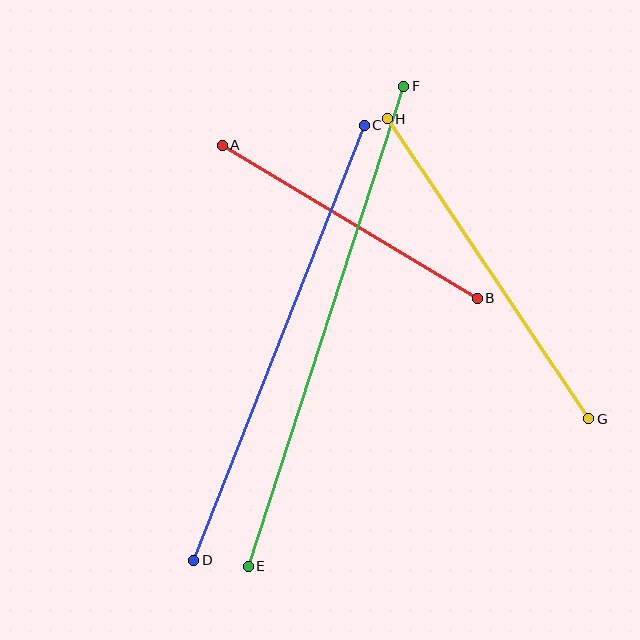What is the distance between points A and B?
The distance is approximately 297 pixels.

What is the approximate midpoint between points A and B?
The midpoint is at approximately (350, 222) pixels.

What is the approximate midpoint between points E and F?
The midpoint is at approximately (326, 326) pixels.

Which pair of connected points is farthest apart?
Points E and F are farthest apart.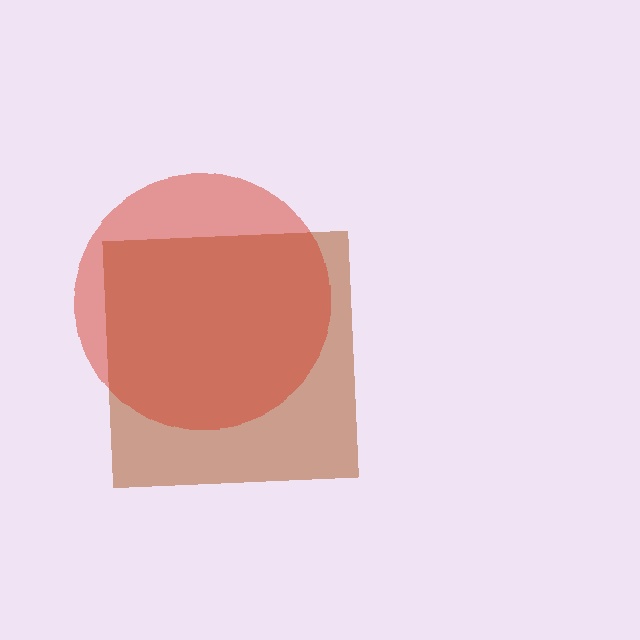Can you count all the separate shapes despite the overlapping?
Yes, there are 2 separate shapes.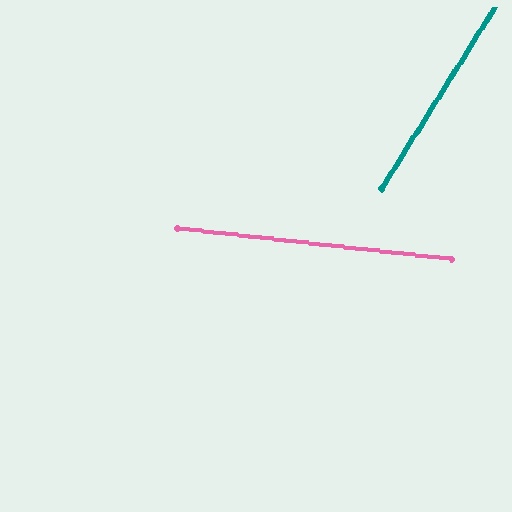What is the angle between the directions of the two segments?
Approximately 64 degrees.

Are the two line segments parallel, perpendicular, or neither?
Neither parallel nor perpendicular — they differ by about 64°.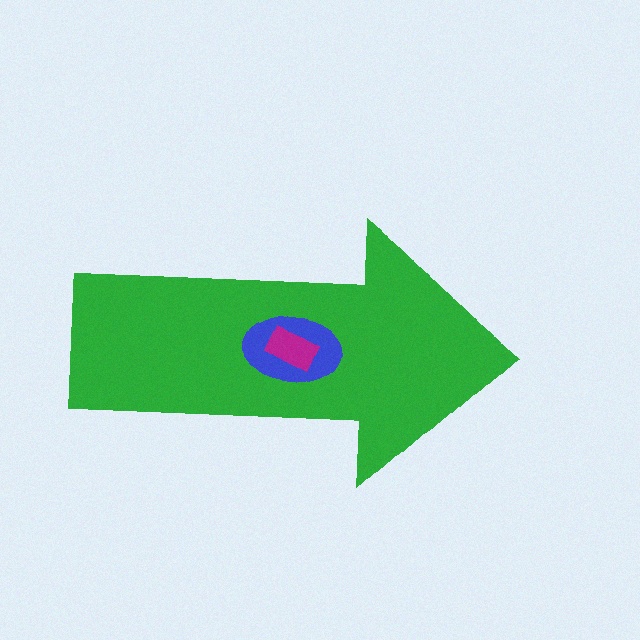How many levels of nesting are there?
3.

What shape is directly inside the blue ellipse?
The magenta rectangle.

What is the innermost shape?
The magenta rectangle.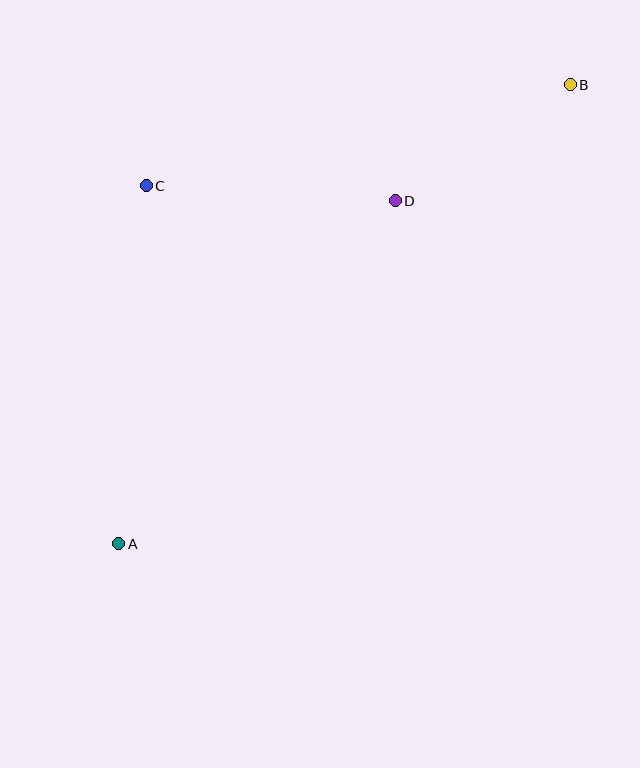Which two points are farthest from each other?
Points A and B are farthest from each other.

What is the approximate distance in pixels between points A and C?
The distance between A and C is approximately 359 pixels.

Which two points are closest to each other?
Points B and D are closest to each other.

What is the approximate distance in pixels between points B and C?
The distance between B and C is approximately 436 pixels.